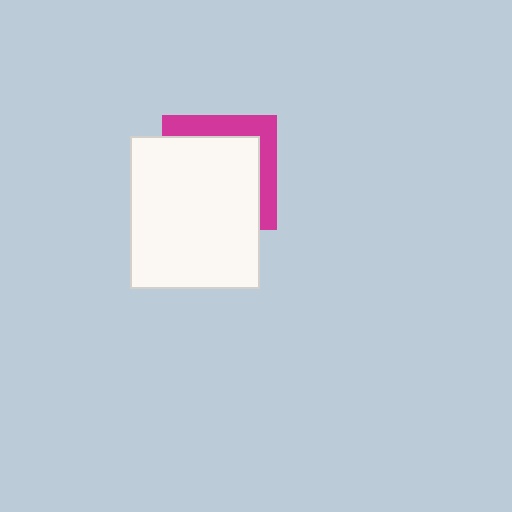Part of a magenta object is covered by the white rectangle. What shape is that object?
It is a square.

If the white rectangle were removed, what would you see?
You would see the complete magenta square.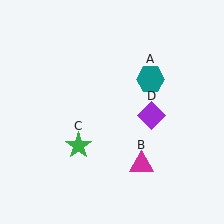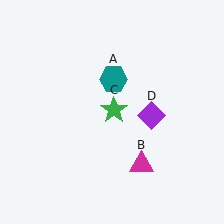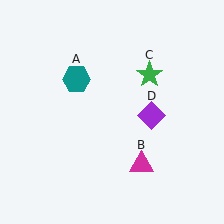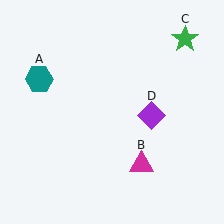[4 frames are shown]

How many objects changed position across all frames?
2 objects changed position: teal hexagon (object A), green star (object C).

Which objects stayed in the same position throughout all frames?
Magenta triangle (object B) and purple diamond (object D) remained stationary.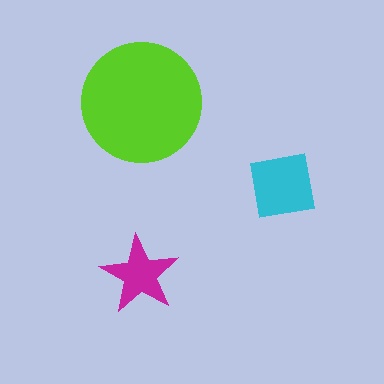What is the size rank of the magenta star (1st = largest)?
3rd.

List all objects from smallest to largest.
The magenta star, the cyan square, the lime circle.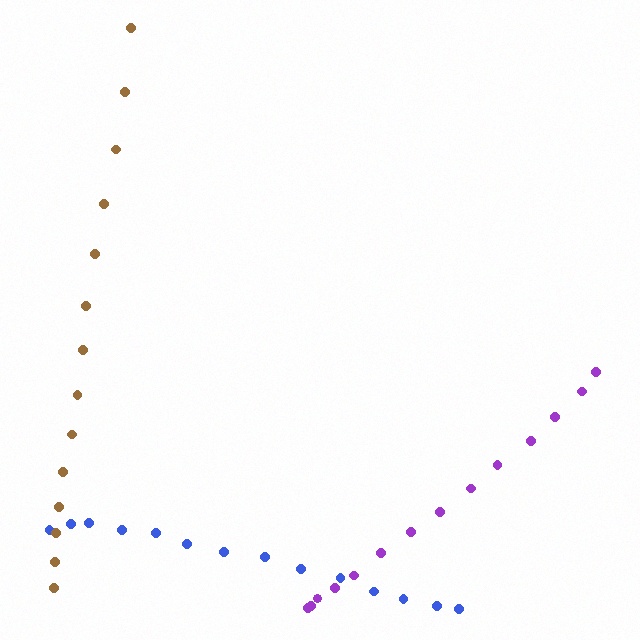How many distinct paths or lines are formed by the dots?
There are 3 distinct paths.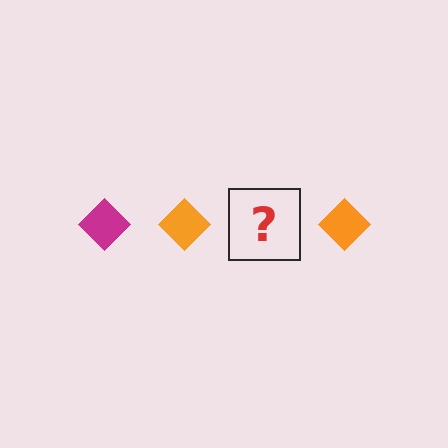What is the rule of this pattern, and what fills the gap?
The rule is that the pattern cycles through magenta, orange diamonds. The gap should be filled with a magenta diamond.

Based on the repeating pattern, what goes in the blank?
The blank should be a magenta diamond.